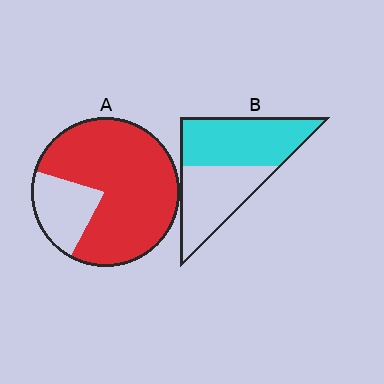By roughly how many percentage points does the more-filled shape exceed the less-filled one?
By roughly 25 percentage points (A over B).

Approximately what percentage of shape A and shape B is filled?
A is approximately 80% and B is approximately 55%.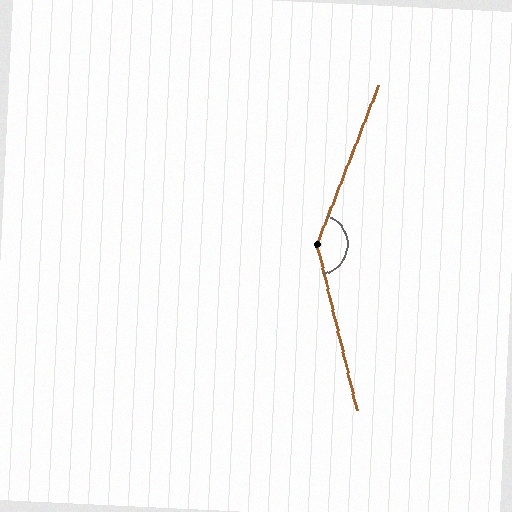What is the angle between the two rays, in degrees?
Approximately 145 degrees.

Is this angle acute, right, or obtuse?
It is obtuse.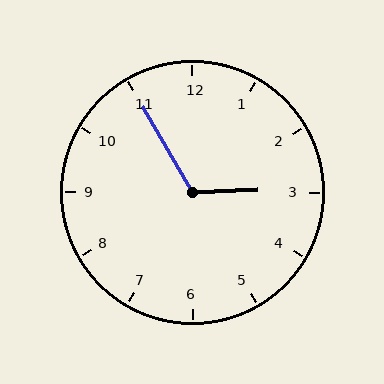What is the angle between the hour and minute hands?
Approximately 118 degrees.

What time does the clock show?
2:55.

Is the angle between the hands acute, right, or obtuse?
It is obtuse.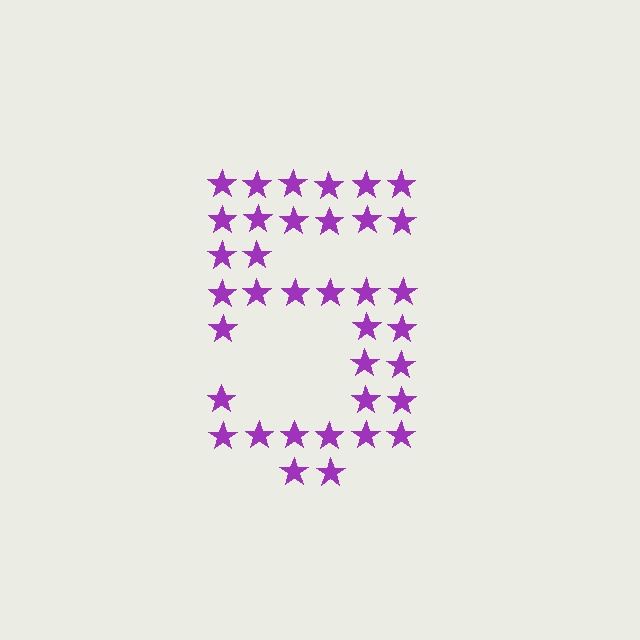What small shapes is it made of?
It is made of small stars.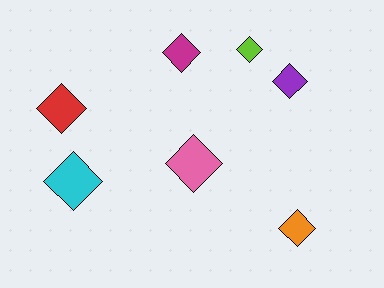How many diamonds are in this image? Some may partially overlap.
There are 7 diamonds.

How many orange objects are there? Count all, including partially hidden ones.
There is 1 orange object.